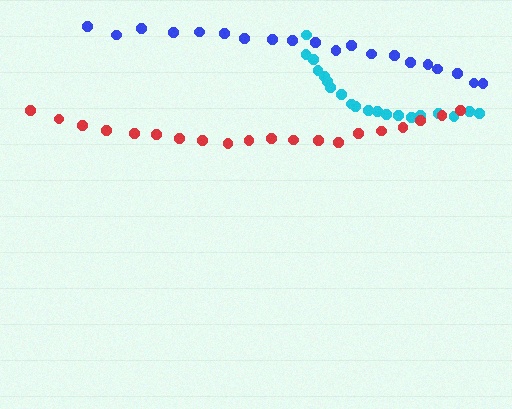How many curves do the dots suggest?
There are 3 distinct paths.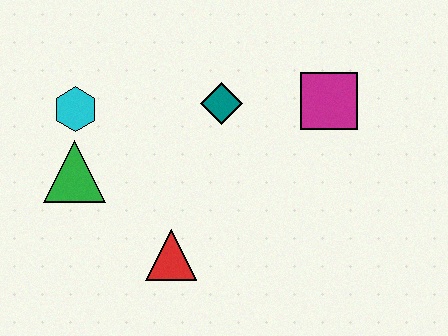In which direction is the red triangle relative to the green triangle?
The red triangle is to the right of the green triangle.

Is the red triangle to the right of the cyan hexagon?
Yes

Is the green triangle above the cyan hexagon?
No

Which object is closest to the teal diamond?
The magenta square is closest to the teal diamond.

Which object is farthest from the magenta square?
The green triangle is farthest from the magenta square.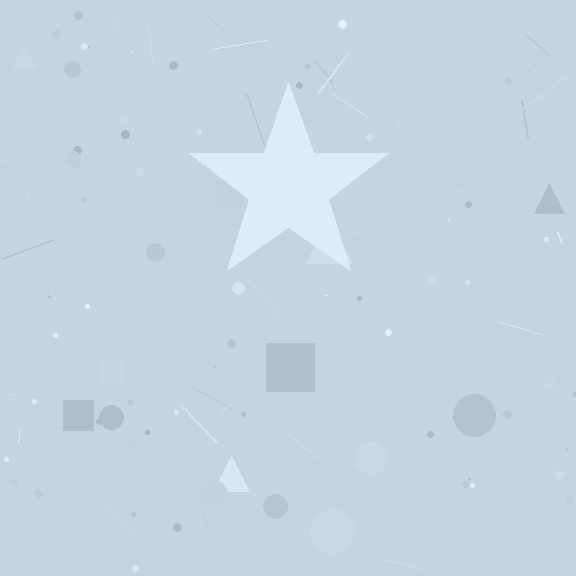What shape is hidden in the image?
A star is hidden in the image.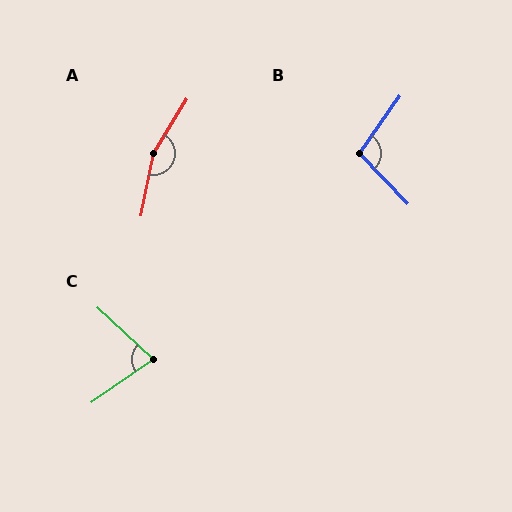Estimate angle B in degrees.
Approximately 100 degrees.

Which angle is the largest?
A, at approximately 159 degrees.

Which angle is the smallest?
C, at approximately 77 degrees.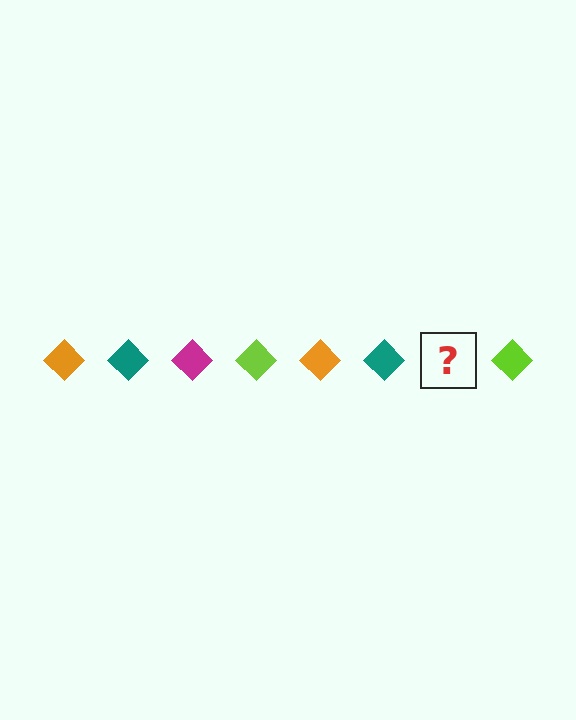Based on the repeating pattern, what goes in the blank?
The blank should be a magenta diamond.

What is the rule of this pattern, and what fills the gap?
The rule is that the pattern cycles through orange, teal, magenta, lime diamonds. The gap should be filled with a magenta diamond.